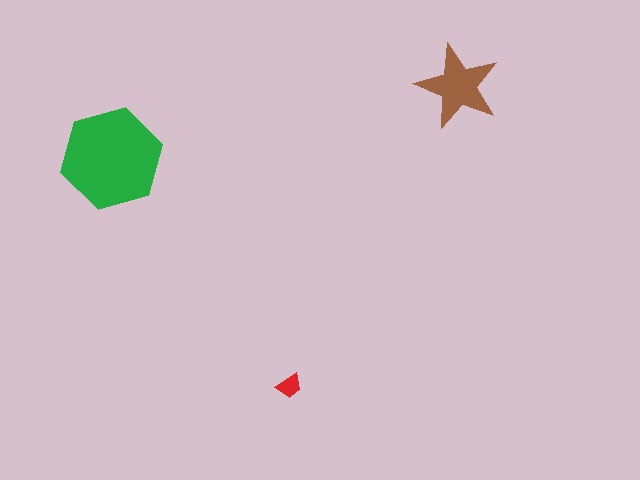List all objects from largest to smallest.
The green hexagon, the brown star, the red trapezoid.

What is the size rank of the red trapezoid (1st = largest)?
3rd.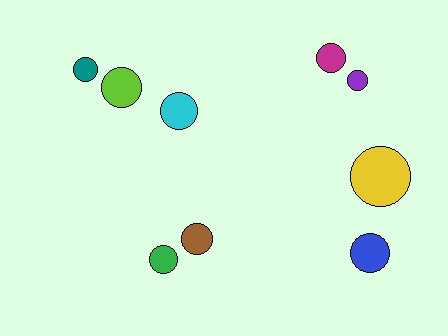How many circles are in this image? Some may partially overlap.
There are 9 circles.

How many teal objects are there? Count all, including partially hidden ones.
There is 1 teal object.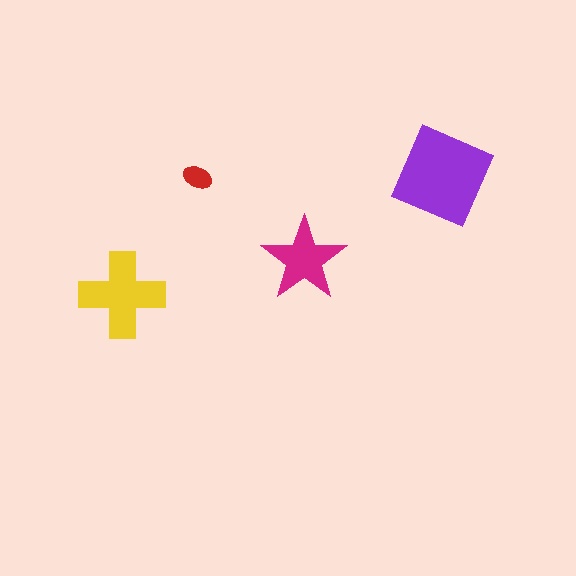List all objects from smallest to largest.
The red ellipse, the magenta star, the yellow cross, the purple square.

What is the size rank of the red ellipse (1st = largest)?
4th.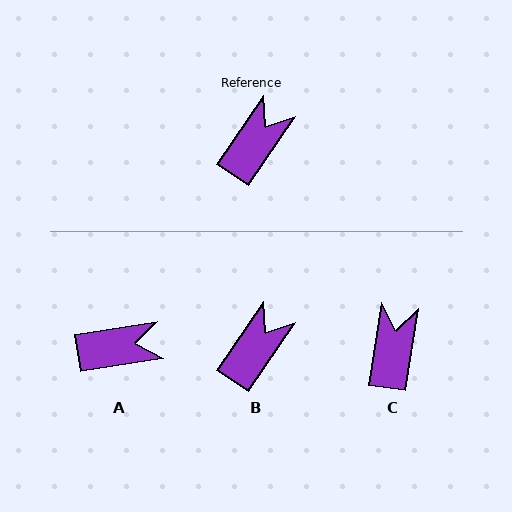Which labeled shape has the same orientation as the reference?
B.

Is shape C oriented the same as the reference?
No, it is off by about 25 degrees.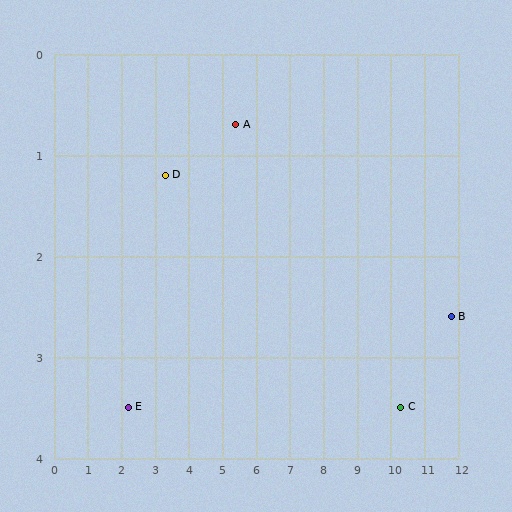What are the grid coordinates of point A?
Point A is at approximately (5.4, 0.7).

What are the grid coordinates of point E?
Point E is at approximately (2.2, 3.5).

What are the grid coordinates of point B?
Point B is at approximately (11.8, 2.6).